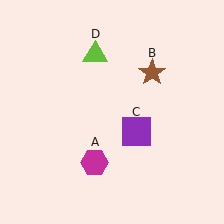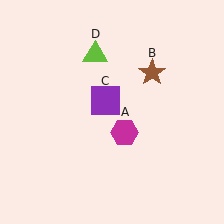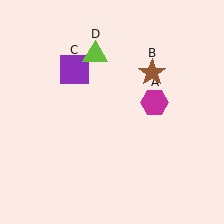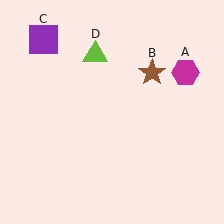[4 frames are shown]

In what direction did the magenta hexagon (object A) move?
The magenta hexagon (object A) moved up and to the right.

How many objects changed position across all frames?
2 objects changed position: magenta hexagon (object A), purple square (object C).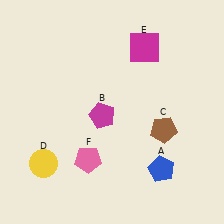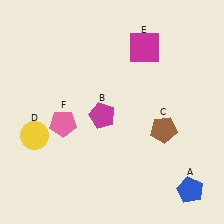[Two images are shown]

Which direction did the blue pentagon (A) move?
The blue pentagon (A) moved right.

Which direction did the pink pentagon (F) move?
The pink pentagon (F) moved up.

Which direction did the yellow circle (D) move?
The yellow circle (D) moved up.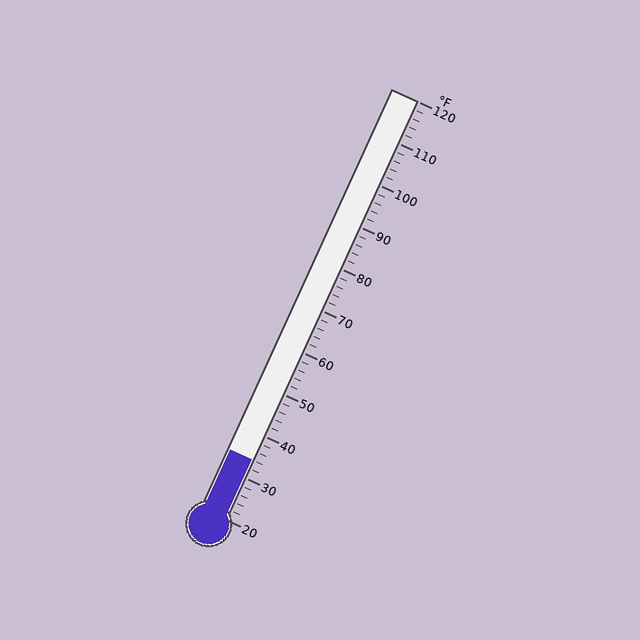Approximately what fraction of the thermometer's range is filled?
The thermometer is filled to approximately 15% of its range.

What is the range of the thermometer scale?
The thermometer scale ranges from 20°F to 120°F.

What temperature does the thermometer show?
The thermometer shows approximately 34°F.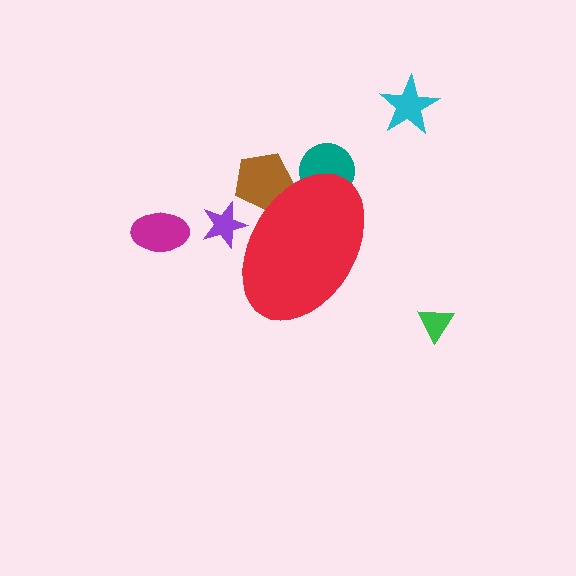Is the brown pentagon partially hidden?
Yes, the brown pentagon is partially hidden behind the red ellipse.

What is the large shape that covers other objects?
A red ellipse.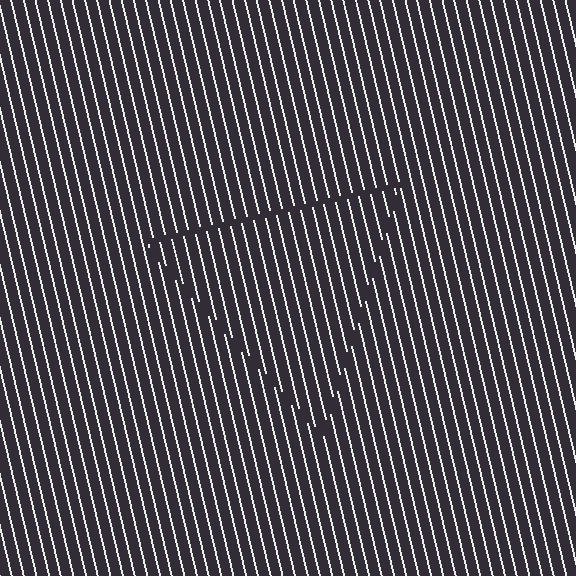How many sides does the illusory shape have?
3 sides — the line-ends trace a triangle.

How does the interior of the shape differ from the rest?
The interior of the shape contains the same grating, shifted by half a period — the contour is defined by the phase discontinuity where line-ends from the inner and outer gratings abut.